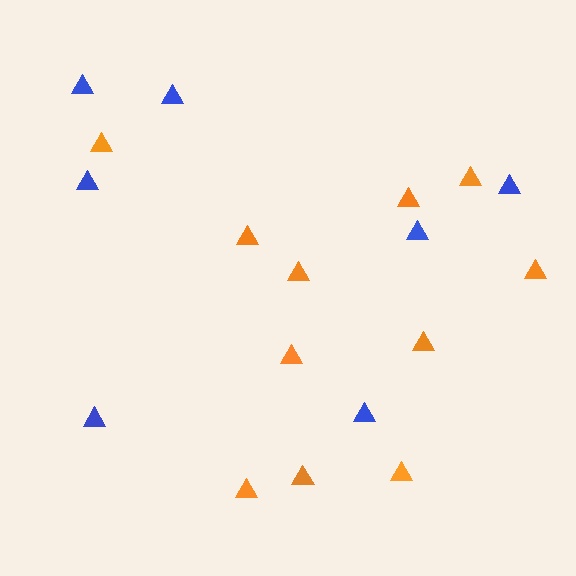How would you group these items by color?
There are 2 groups: one group of blue triangles (7) and one group of orange triangles (11).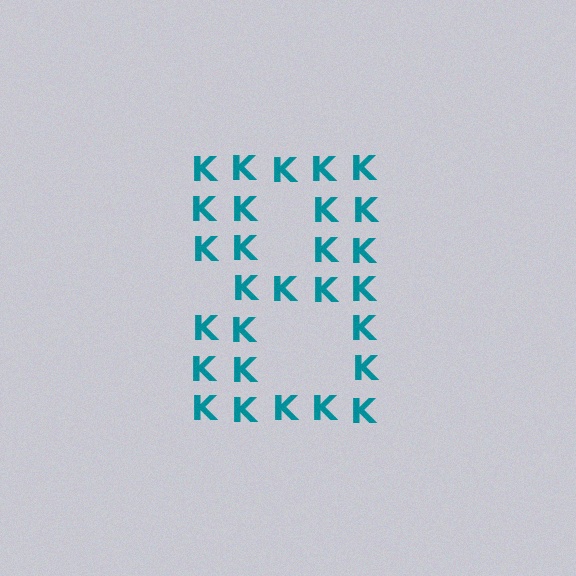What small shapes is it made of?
It is made of small letter K's.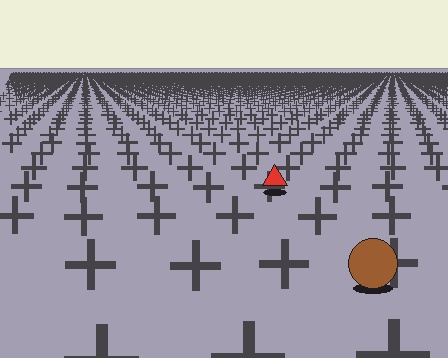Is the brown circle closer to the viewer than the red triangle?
Yes. The brown circle is closer — you can tell from the texture gradient: the ground texture is coarser near it.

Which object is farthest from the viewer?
The red triangle is farthest from the viewer. It appears smaller and the ground texture around it is denser.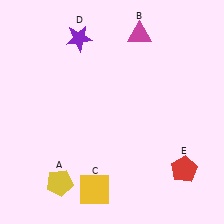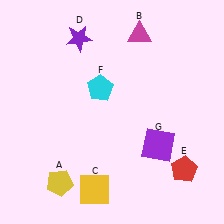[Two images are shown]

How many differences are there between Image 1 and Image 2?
There are 2 differences between the two images.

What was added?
A cyan pentagon (F), a purple square (G) were added in Image 2.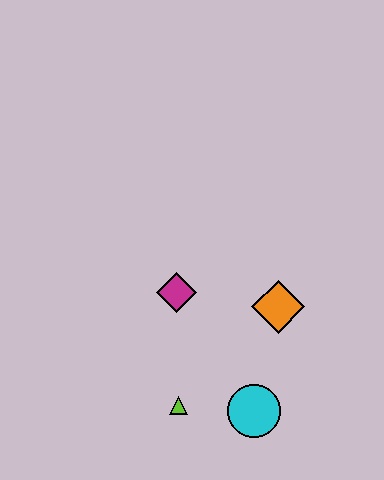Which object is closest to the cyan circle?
The lime triangle is closest to the cyan circle.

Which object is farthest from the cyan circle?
The magenta diamond is farthest from the cyan circle.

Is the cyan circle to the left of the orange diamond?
Yes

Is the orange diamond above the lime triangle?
Yes